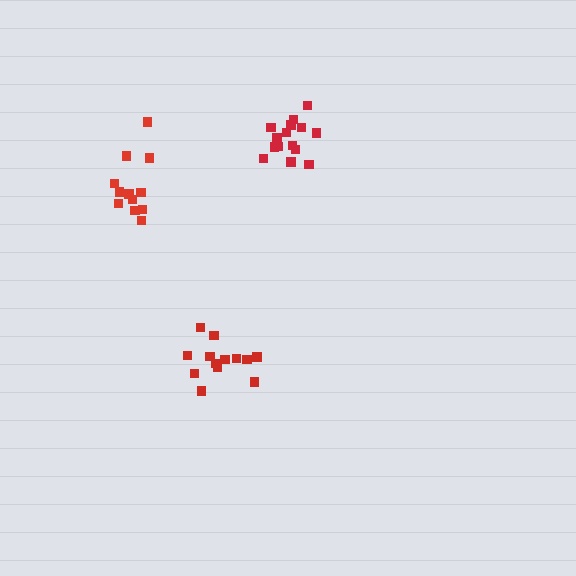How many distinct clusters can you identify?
There are 3 distinct clusters.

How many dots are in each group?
Group 1: 12 dots, Group 2: 13 dots, Group 3: 15 dots (40 total).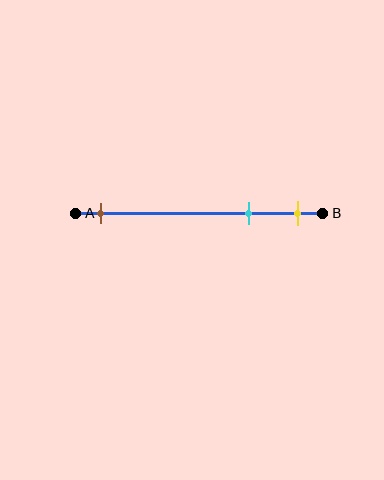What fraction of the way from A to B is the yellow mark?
The yellow mark is approximately 90% (0.9) of the way from A to B.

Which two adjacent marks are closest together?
The cyan and yellow marks are the closest adjacent pair.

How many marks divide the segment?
There are 3 marks dividing the segment.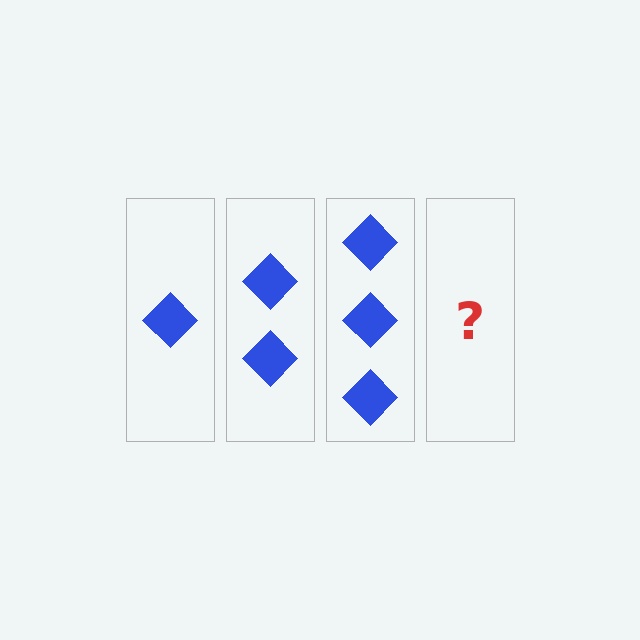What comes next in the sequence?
The next element should be 4 diamonds.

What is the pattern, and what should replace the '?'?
The pattern is that each step adds one more diamond. The '?' should be 4 diamonds.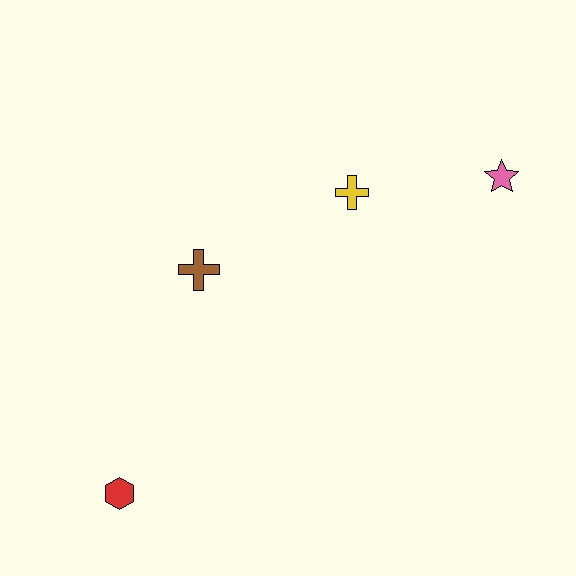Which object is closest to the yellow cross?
The pink star is closest to the yellow cross.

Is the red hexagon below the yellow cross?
Yes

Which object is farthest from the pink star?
The red hexagon is farthest from the pink star.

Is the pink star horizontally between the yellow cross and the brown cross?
No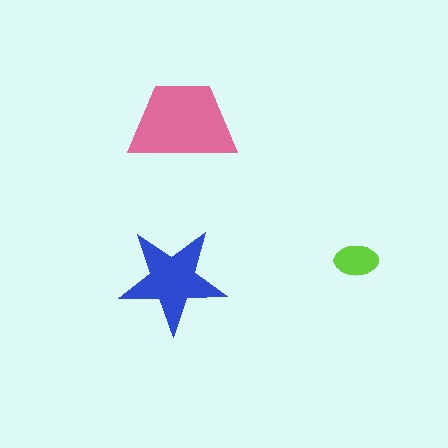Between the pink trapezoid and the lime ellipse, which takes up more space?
The pink trapezoid.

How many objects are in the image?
There are 3 objects in the image.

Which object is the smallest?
The lime ellipse.